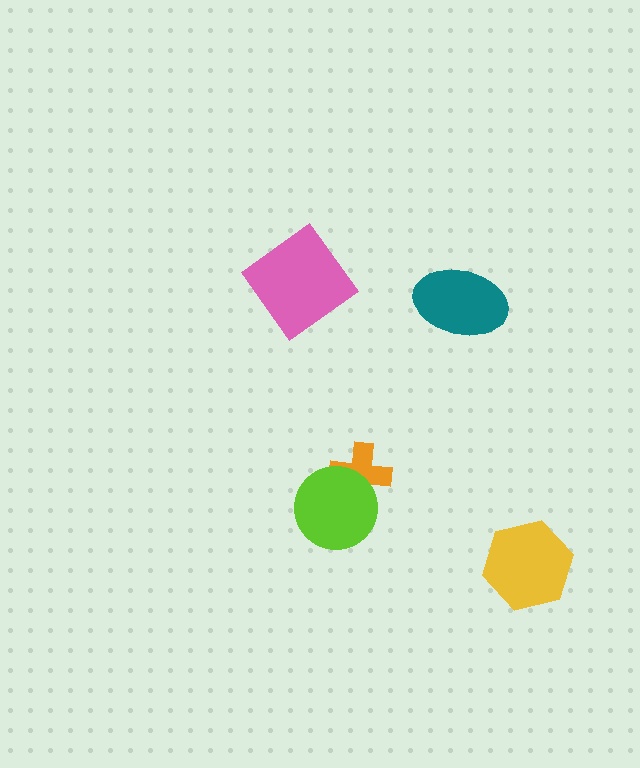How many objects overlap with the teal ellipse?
0 objects overlap with the teal ellipse.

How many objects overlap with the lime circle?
1 object overlaps with the lime circle.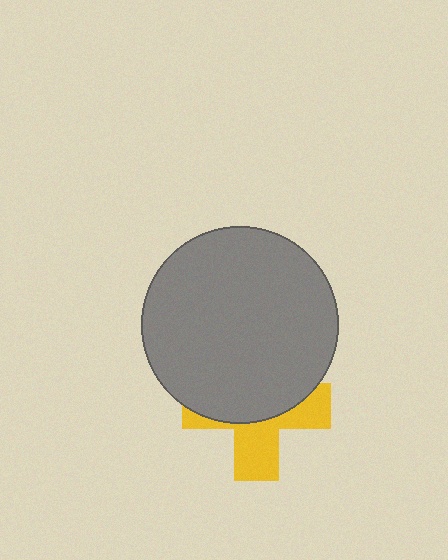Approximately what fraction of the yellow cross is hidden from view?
Roughly 57% of the yellow cross is hidden behind the gray circle.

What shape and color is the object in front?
The object in front is a gray circle.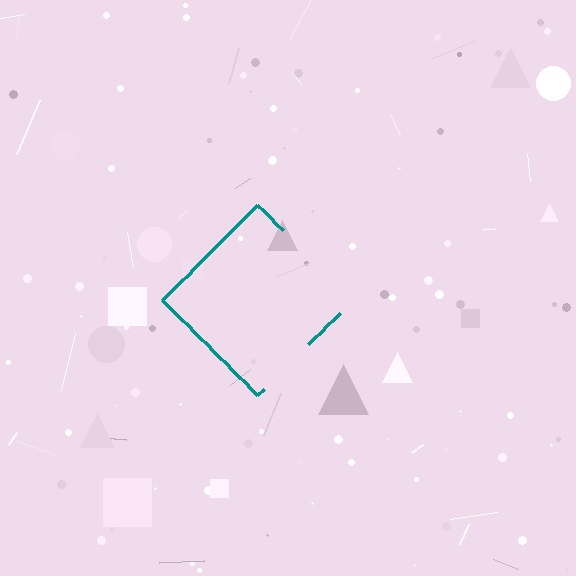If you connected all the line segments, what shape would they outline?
They would outline a diamond.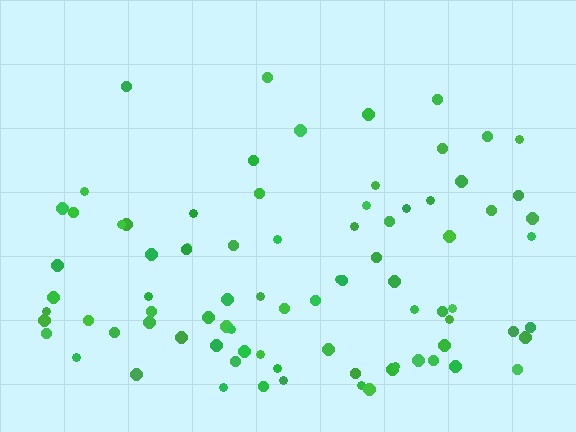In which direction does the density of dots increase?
From top to bottom, with the bottom side densest.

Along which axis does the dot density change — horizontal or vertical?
Vertical.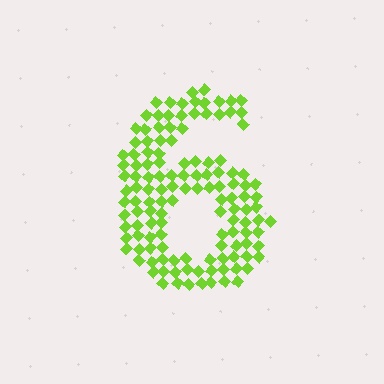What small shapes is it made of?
It is made of small diamonds.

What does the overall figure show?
The overall figure shows the digit 6.